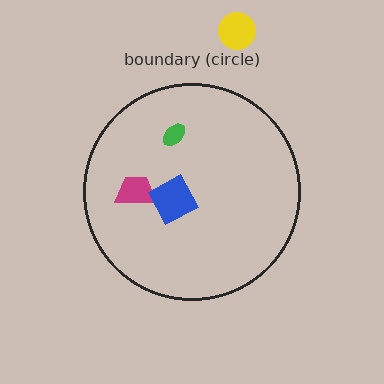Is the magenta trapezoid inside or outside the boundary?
Inside.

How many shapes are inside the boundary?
3 inside, 1 outside.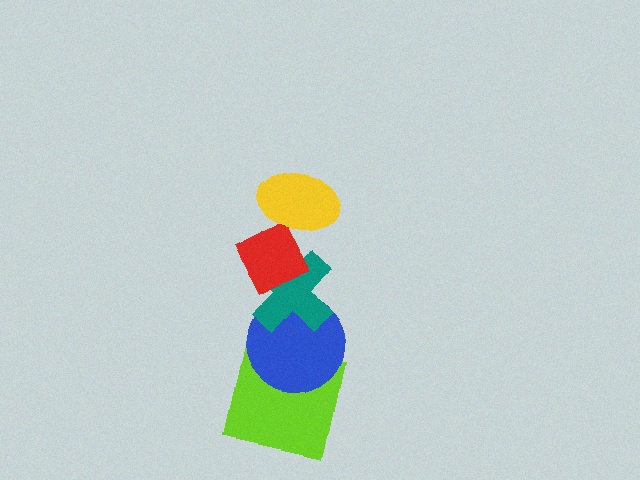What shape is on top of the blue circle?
The teal cross is on top of the blue circle.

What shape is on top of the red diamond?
The yellow ellipse is on top of the red diamond.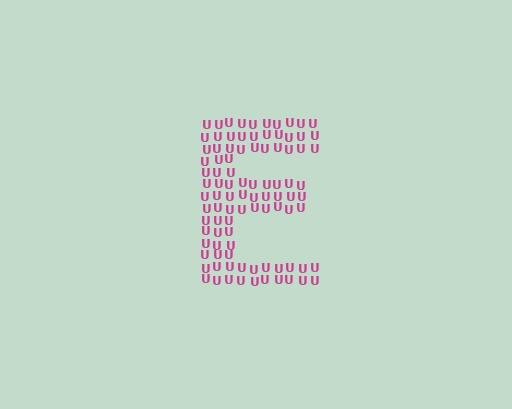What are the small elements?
The small elements are letter U's.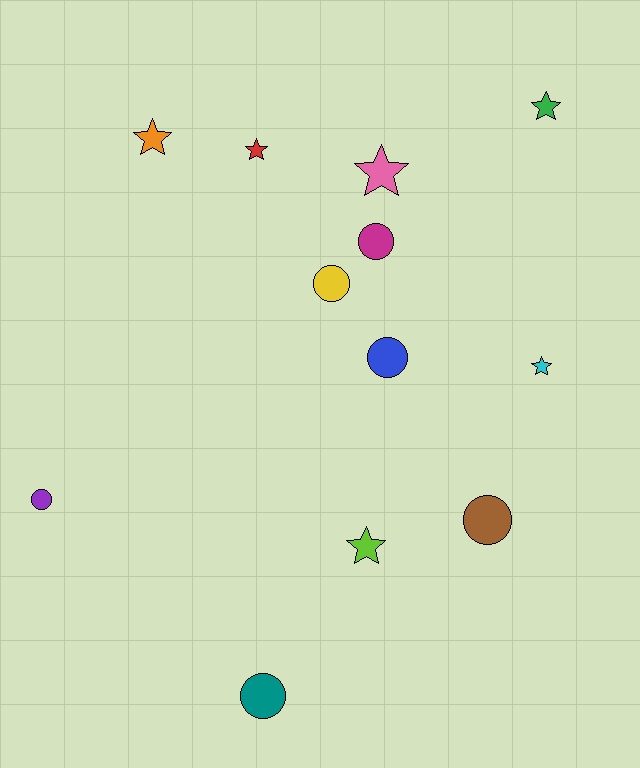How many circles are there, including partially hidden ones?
There are 6 circles.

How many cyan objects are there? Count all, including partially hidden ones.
There is 1 cyan object.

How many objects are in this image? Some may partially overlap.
There are 12 objects.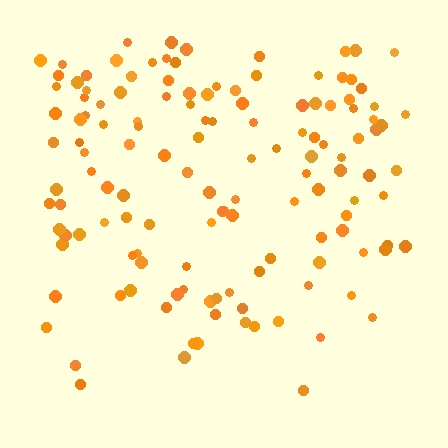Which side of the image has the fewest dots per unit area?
The bottom.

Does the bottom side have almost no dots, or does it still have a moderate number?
Still a moderate number, just noticeably fewer than the top.